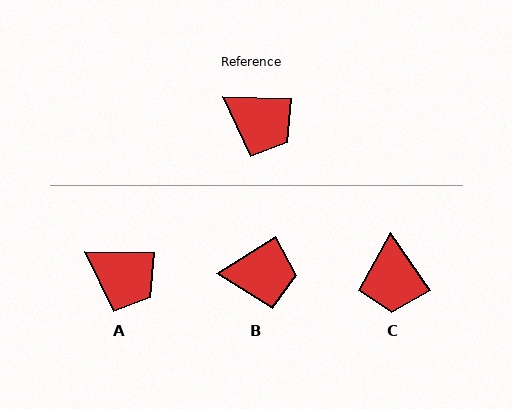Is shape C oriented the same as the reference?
No, it is off by about 55 degrees.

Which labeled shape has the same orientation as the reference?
A.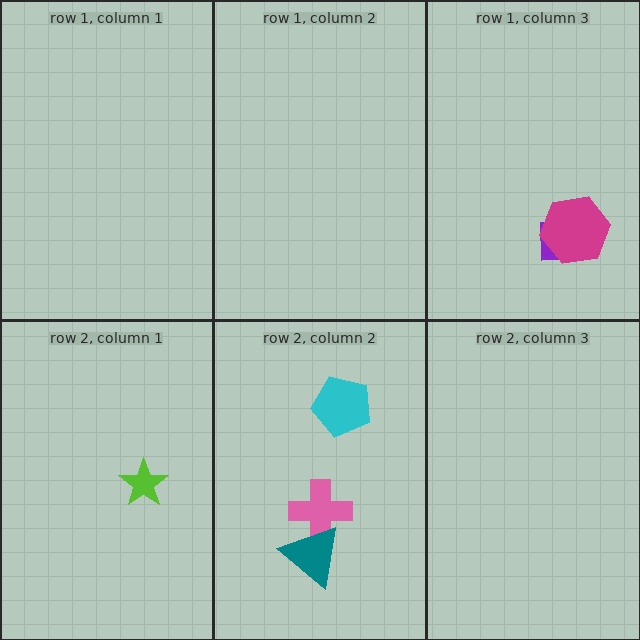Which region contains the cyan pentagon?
The row 2, column 2 region.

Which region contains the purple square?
The row 1, column 3 region.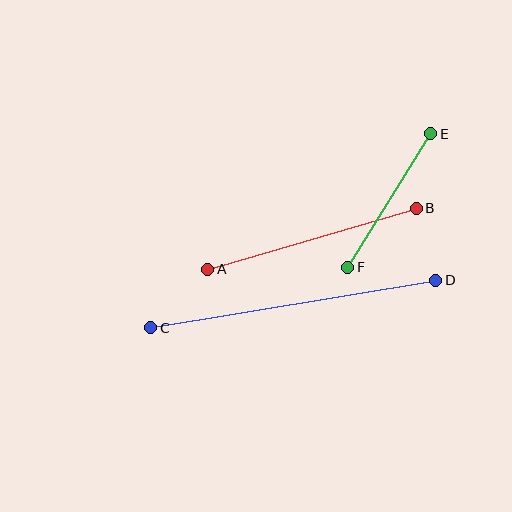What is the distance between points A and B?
The distance is approximately 217 pixels.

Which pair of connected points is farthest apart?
Points C and D are farthest apart.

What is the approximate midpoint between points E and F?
The midpoint is at approximately (389, 200) pixels.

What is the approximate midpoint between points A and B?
The midpoint is at approximately (312, 239) pixels.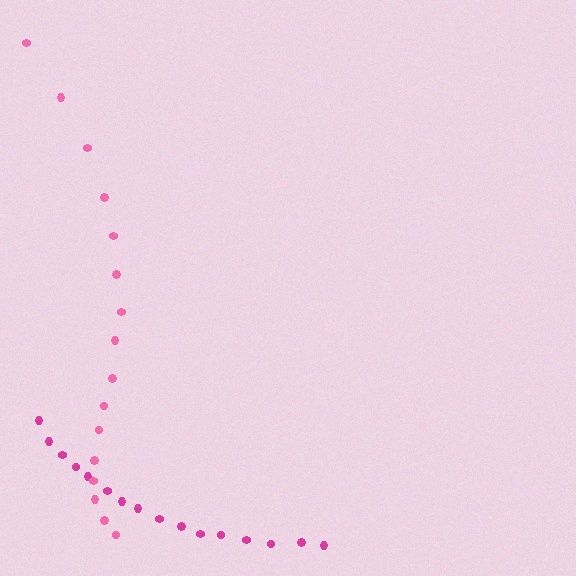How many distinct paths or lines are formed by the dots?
There are 2 distinct paths.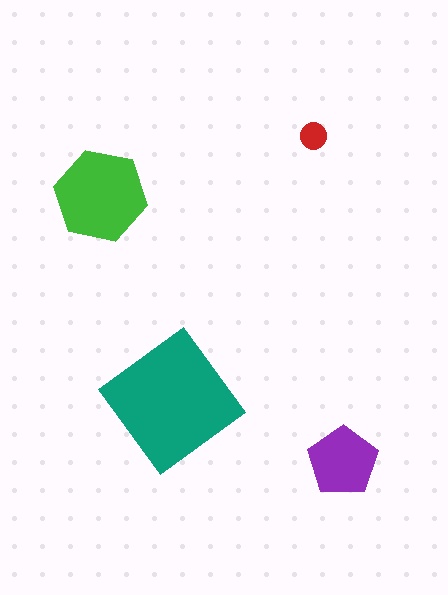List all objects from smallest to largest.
The red circle, the purple pentagon, the green hexagon, the teal diamond.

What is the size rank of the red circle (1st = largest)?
4th.